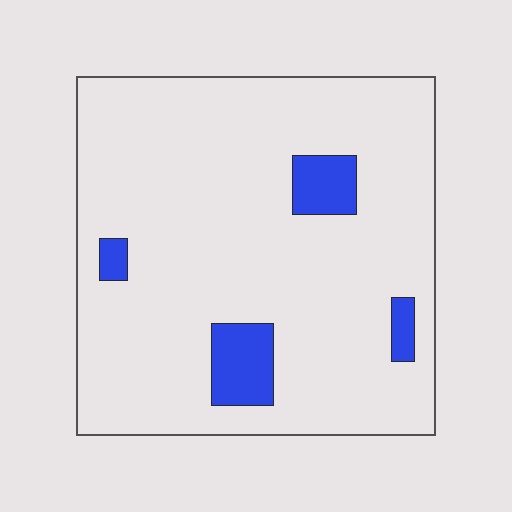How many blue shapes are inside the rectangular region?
4.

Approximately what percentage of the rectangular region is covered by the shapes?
Approximately 10%.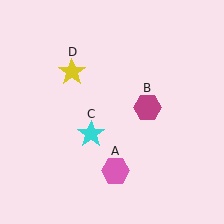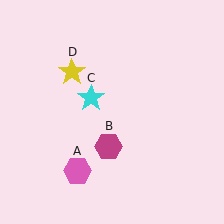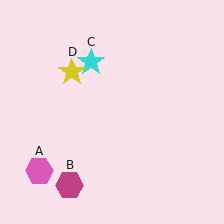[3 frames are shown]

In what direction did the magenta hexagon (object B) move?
The magenta hexagon (object B) moved down and to the left.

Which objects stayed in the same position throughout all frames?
Yellow star (object D) remained stationary.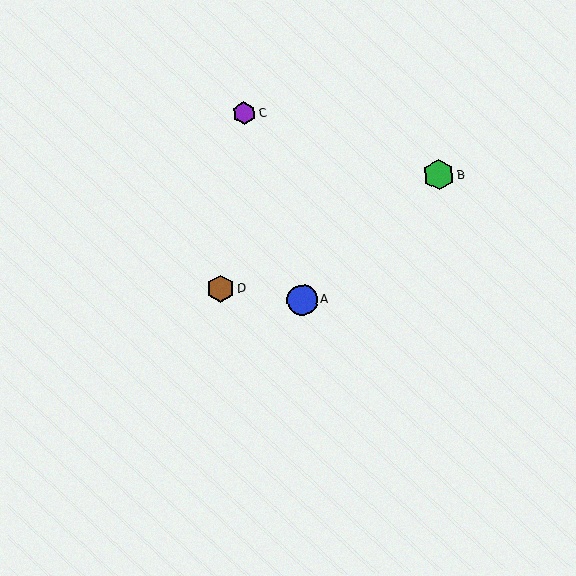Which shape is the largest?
The green hexagon (labeled B) is the largest.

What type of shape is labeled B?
Shape B is a green hexagon.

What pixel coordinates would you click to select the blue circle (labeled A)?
Click at (302, 300) to select the blue circle A.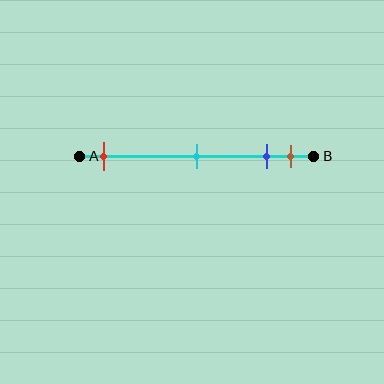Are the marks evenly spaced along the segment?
No, the marks are not evenly spaced.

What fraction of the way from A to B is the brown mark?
The brown mark is approximately 90% (0.9) of the way from A to B.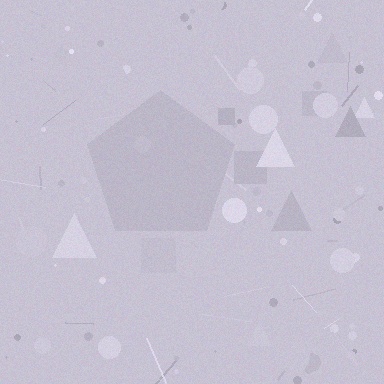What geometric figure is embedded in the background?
A pentagon is embedded in the background.